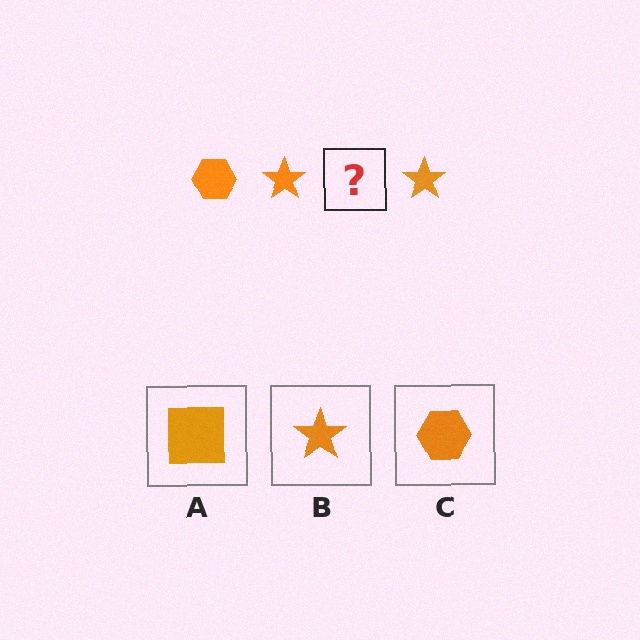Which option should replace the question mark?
Option C.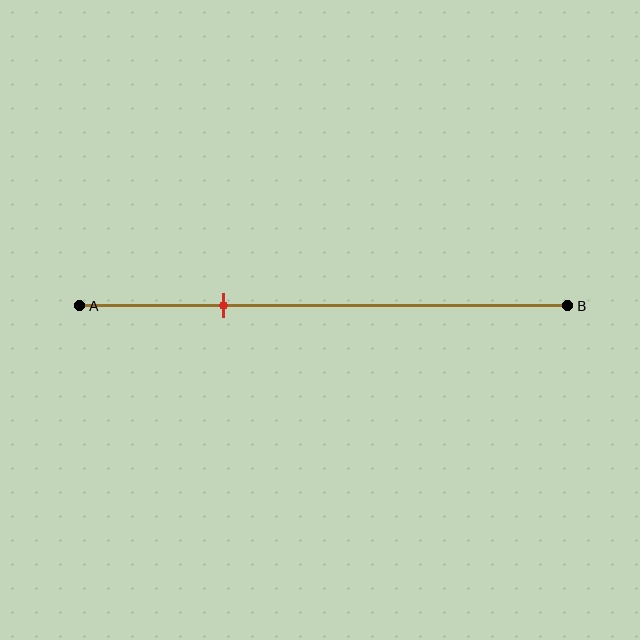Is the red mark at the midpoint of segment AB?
No, the mark is at about 30% from A, not at the 50% midpoint.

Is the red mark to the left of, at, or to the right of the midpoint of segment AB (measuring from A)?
The red mark is to the left of the midpoint of segment AB.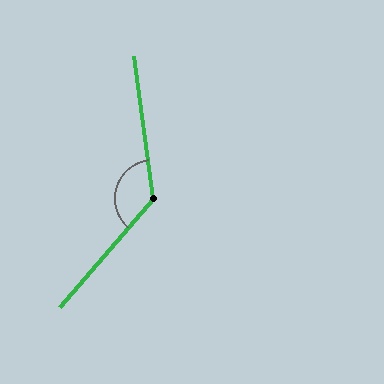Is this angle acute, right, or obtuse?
It is obtuse.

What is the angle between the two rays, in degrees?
Approximately 131 degrees.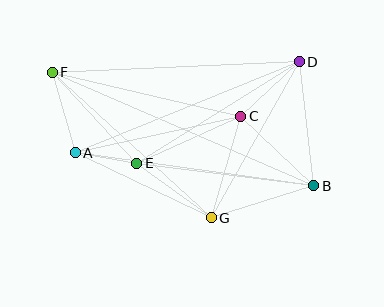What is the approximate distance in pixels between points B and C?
The distance between B and C is approximately 101 pixels.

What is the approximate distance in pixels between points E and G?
The distance between E and G is approximately 92 pixels.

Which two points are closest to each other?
Points A and E are closest to each other.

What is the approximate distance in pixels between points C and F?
The distance between C and F is approximately 194 pixels.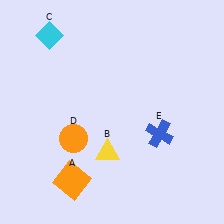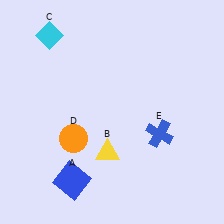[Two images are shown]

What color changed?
The square (A) changed from orange in Image 1 to blue in Image 2.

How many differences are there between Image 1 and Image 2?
There is 1 difference between the two images.